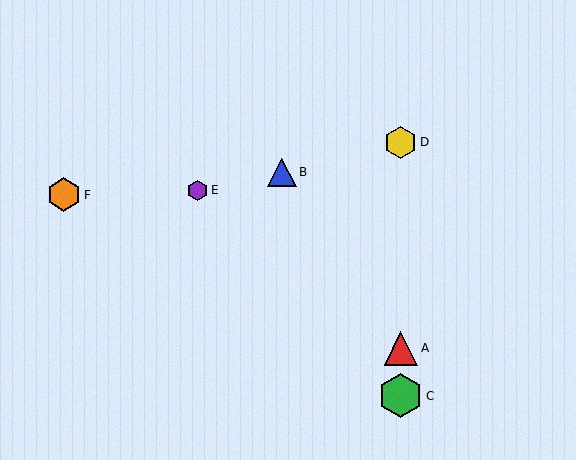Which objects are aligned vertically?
Objects A, C, D are aligned vertically.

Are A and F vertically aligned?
No, A is at x≈401 and F is at x≈64.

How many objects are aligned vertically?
3 objects (A, C, D) are aligned vertically.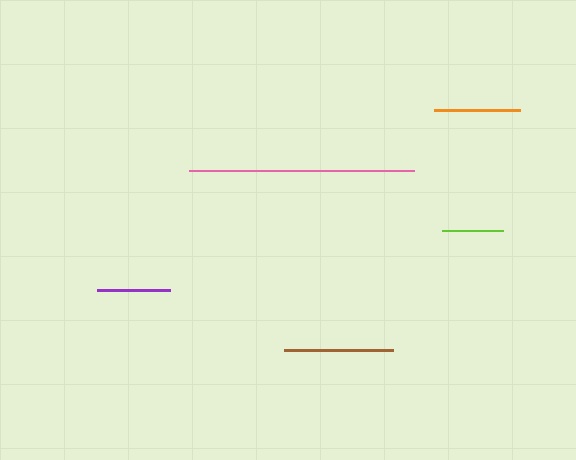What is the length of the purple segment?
The purple segment is approximately 72 pixels long.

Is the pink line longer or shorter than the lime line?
The pink line is longer than the lime line.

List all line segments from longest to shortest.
From longest to shortest: pink, brown, orange, purple, lime.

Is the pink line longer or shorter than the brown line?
The pink line is longer than the brown line.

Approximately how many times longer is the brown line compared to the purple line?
The brown line is approximately 1.5 times the length of the purple line.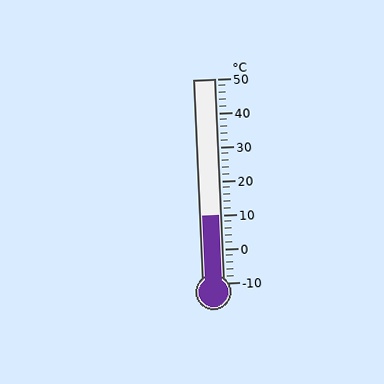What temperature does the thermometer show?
The thermometer shows approximately 10°C.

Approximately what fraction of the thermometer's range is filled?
The thermometer is filled to approximately 35% of its range.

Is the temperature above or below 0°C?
The temperature is above 0°C.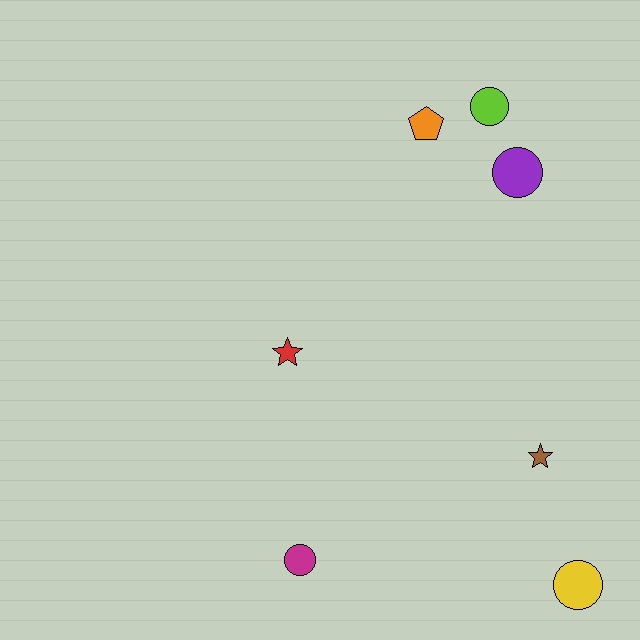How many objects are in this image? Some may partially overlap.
There are 7 objects.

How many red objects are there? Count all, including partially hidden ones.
There is 1 red object.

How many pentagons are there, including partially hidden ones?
There is 1 pentagon.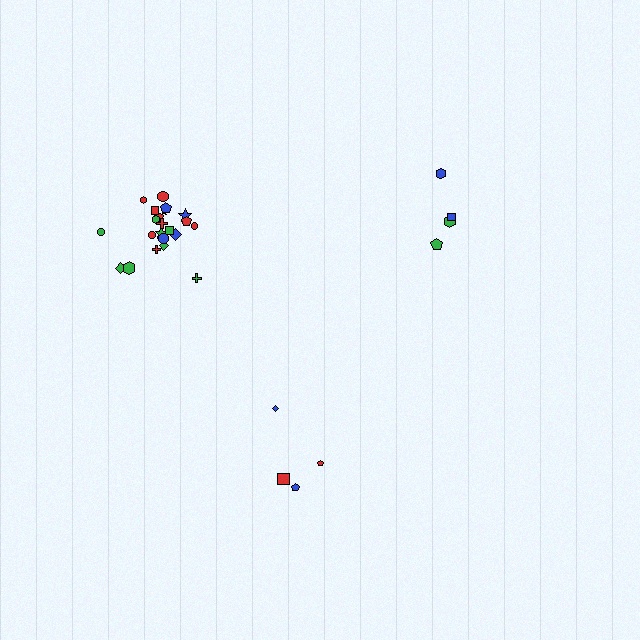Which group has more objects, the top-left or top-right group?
The top-left group.